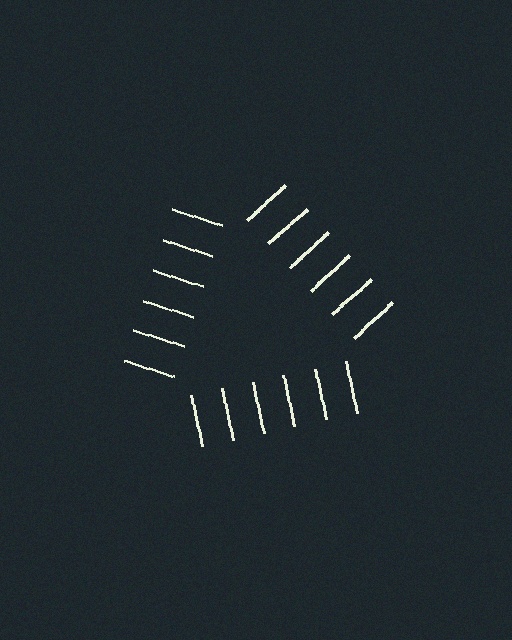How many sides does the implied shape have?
3 sides — the line-ends trace a triangle.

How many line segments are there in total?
18 — 6 along each of the 3 edges.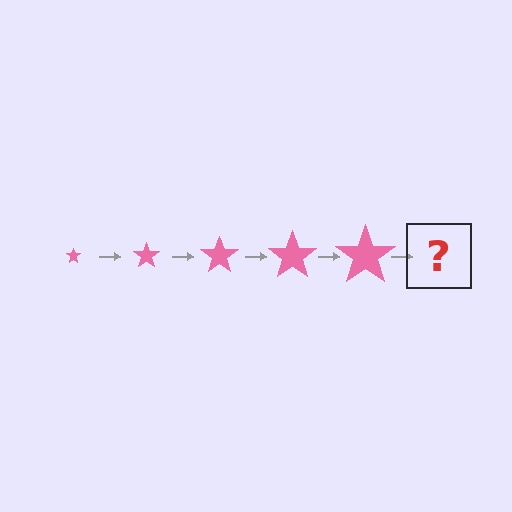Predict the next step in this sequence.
The next step is a pink star, larger than the previous one.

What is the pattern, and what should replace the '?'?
The pattern is that the star gets progressively larger each step. The '?' should be a pink star, larger than the previous one.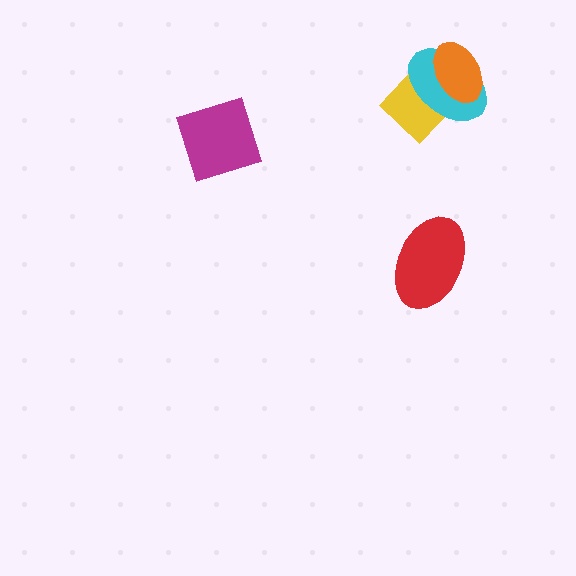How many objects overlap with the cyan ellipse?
2 objects overlap with the cyan ellipse.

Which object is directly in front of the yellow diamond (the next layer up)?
The cyan ellipse is directly in front of the yellow diamond.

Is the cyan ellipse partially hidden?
Yes, it is partially covered by another shape.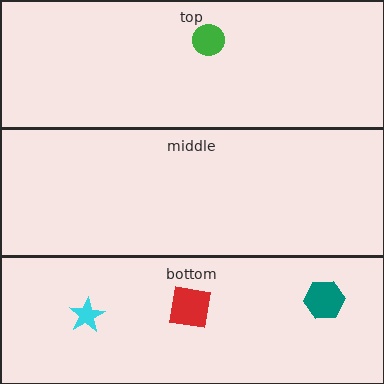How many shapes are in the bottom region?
3.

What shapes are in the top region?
The green circle.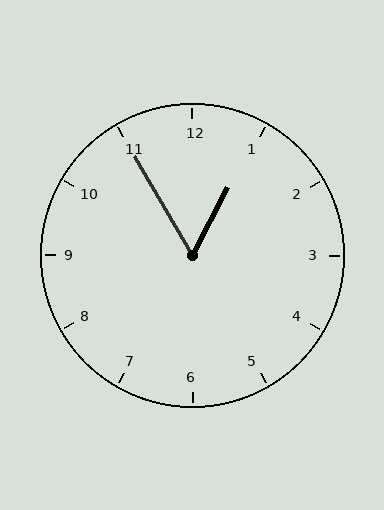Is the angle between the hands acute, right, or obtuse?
It is acute.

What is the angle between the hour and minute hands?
Approximately 58 degrees.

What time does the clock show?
12:55.